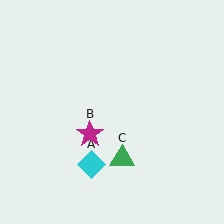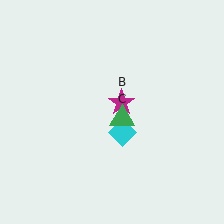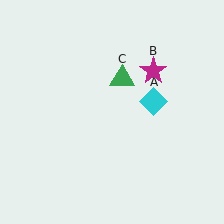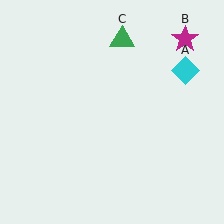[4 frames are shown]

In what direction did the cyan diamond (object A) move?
The cyan diamond (object A) moved up and to the right.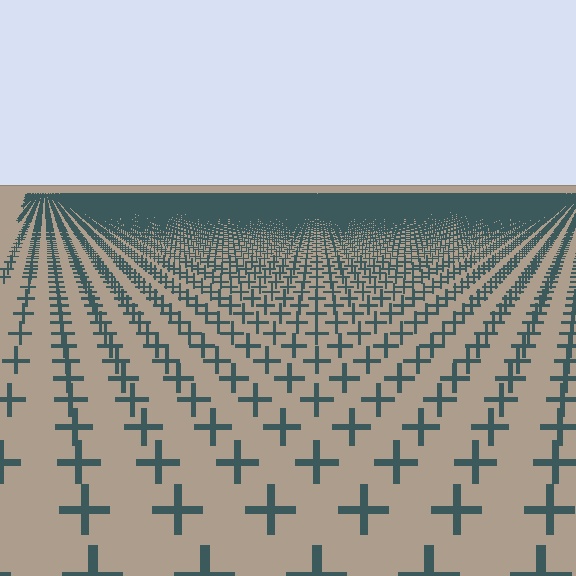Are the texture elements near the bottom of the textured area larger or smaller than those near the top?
Larger. Near the bottom, elements are closer to the viewer and appear at a bigger on-screen size.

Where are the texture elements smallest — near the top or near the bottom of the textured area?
Near the top.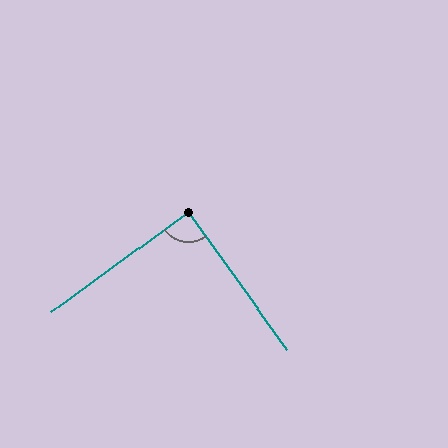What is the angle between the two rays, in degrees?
Approximately 89 degrees.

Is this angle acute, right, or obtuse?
It is approximately a right angle.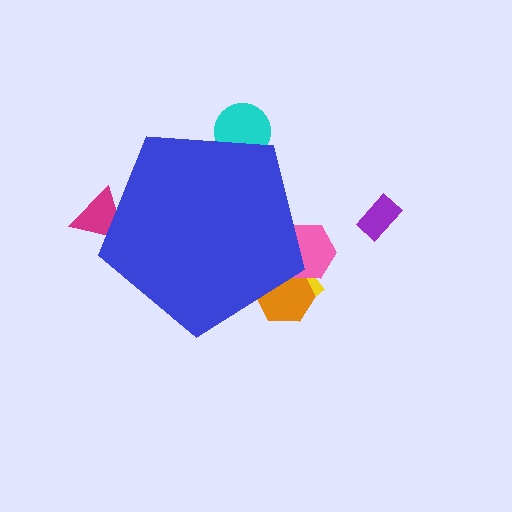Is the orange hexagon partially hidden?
Yes, the orange hexagon is partially hidden behind the blue pentagon.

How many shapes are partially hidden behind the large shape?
5 shapes are partially hidden.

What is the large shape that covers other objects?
A blue pentagon.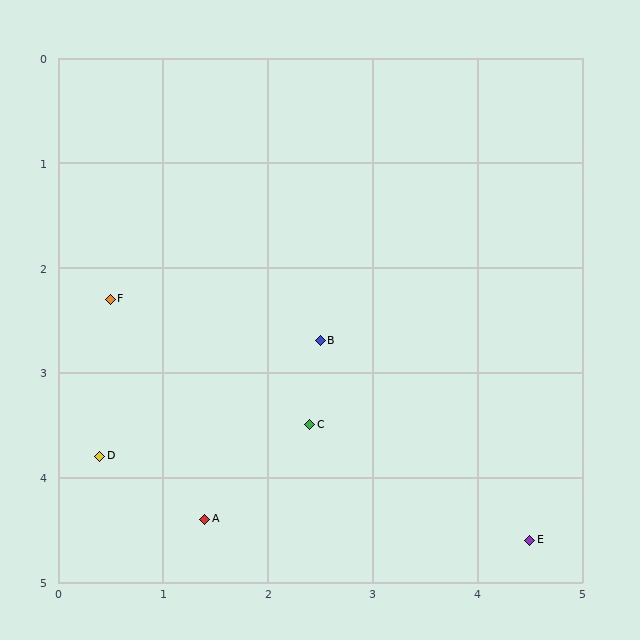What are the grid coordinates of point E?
Point E is at approximately (4.5, 4.6).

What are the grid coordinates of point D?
Point D is at approximately (0.4, 3.8).